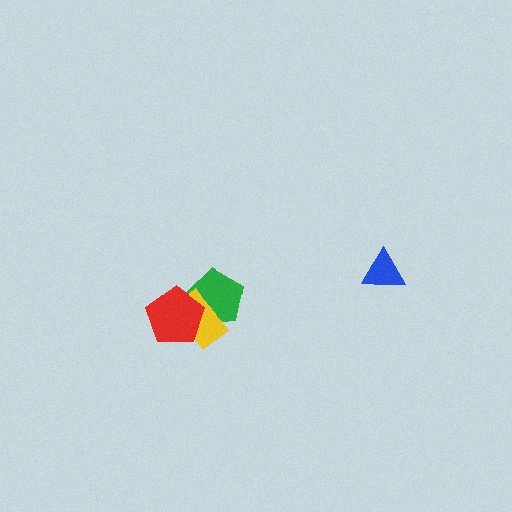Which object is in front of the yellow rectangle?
The red pentagon is in front of the yellow rectangle.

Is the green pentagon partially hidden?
Yes, it is partially covered by another shape.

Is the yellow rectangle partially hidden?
Yes, it is partially covered by another shape.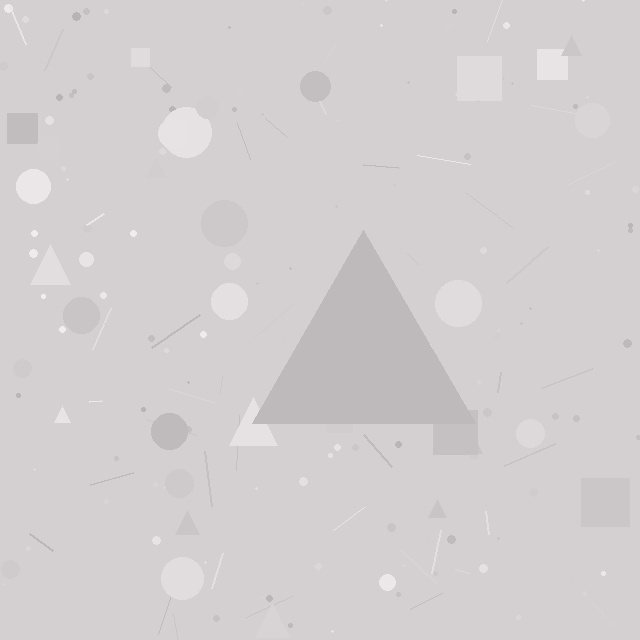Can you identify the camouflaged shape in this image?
The camouflaged shape is a triangle.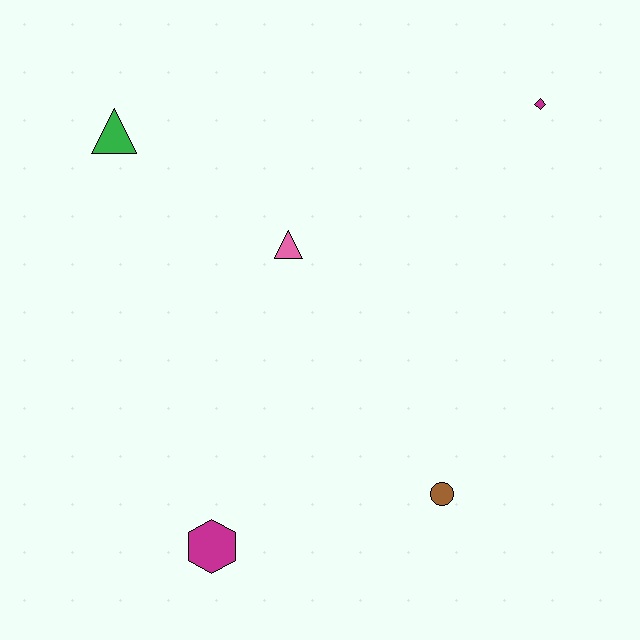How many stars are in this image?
There are no stars.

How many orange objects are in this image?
There are no orange objects.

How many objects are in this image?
There are 5 objects.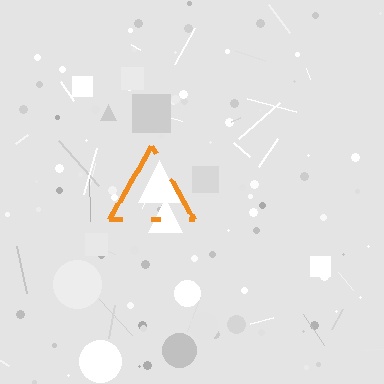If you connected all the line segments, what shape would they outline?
They would outline a triangle.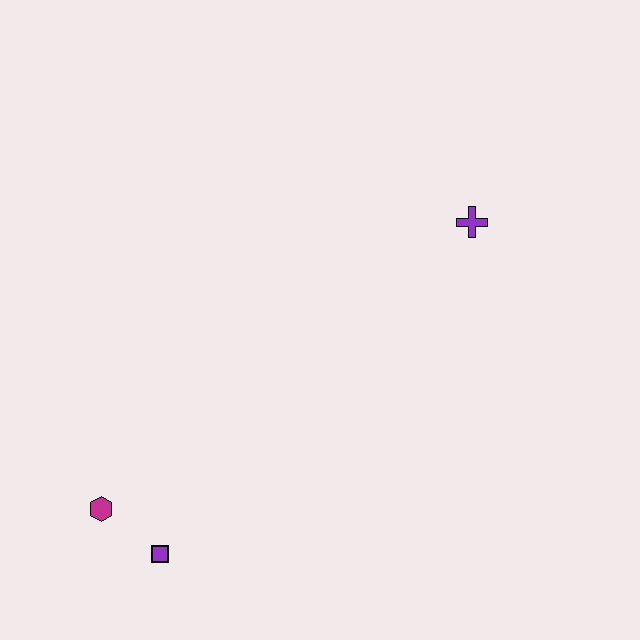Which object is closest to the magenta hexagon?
The purple square is closest to the magenta hexagon.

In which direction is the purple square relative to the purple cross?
The purple square is below the purple cross.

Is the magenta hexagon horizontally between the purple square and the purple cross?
No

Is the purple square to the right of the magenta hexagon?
Yes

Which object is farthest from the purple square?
The purple cross is farthest from the purple square.